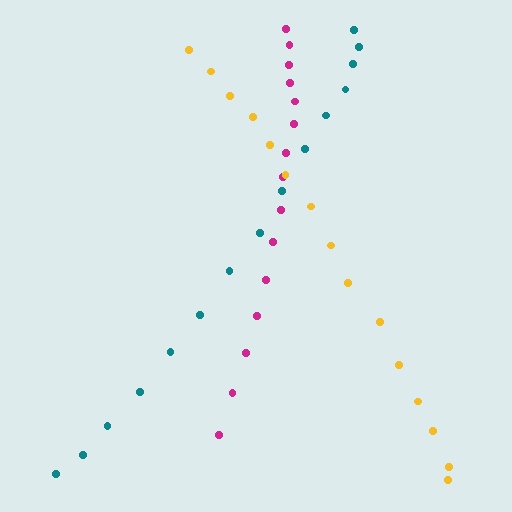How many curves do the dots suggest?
There are 3 distinct paths.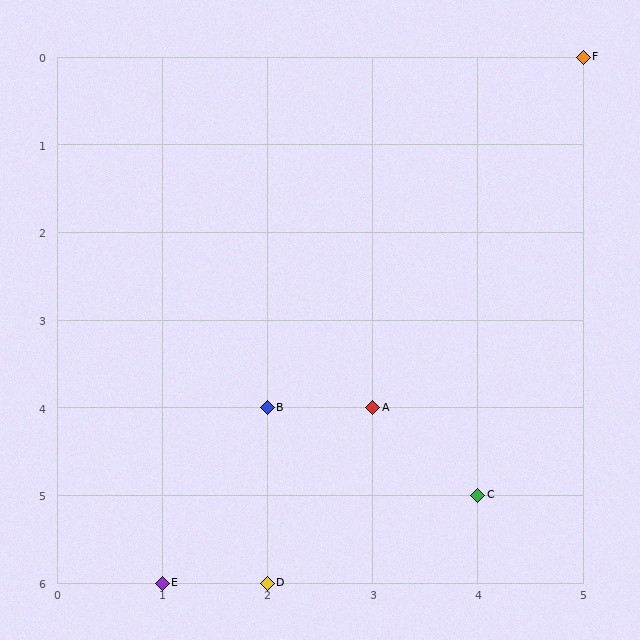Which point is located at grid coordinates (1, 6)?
Point E is at (1, 6).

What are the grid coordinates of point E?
Point E is at grid coordinates (1, 6).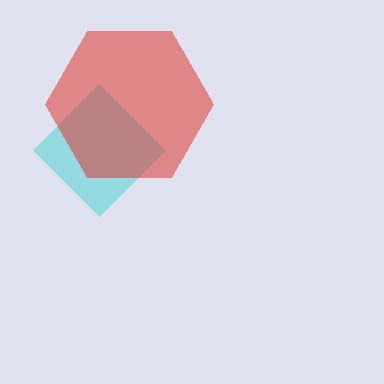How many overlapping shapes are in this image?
There are 2 overlapping shapes in the image.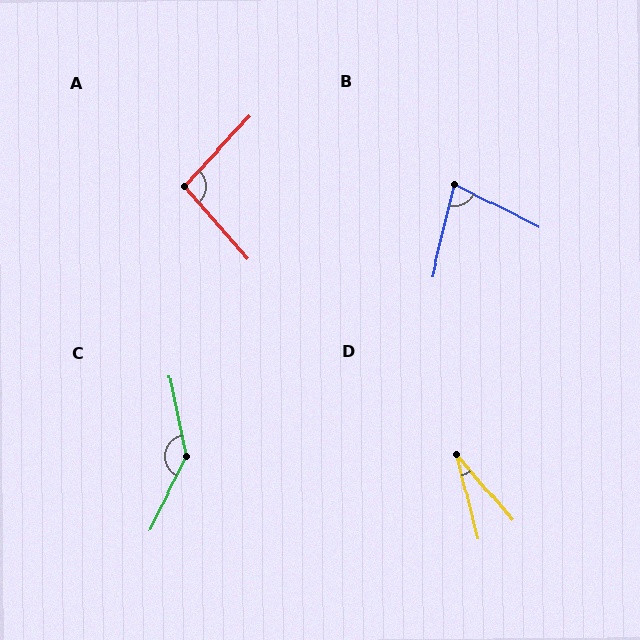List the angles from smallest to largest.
D (26°), B (76°), A (95°), C (141°).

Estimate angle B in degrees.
Approximately 76 degrees.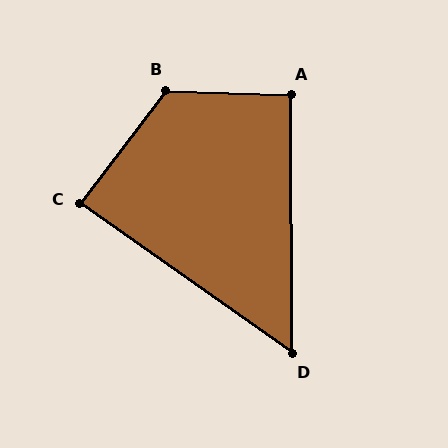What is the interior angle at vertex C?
Approximately 88 degrees (approximately right).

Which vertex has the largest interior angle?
B, at approximately 125 degrees.